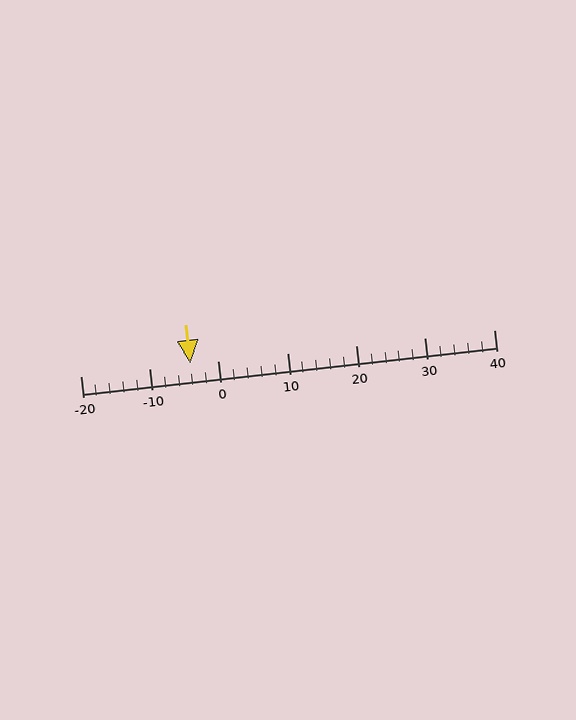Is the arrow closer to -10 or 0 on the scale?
The arrow is closer to 0.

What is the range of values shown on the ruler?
The ruler shows values from -20 to 40.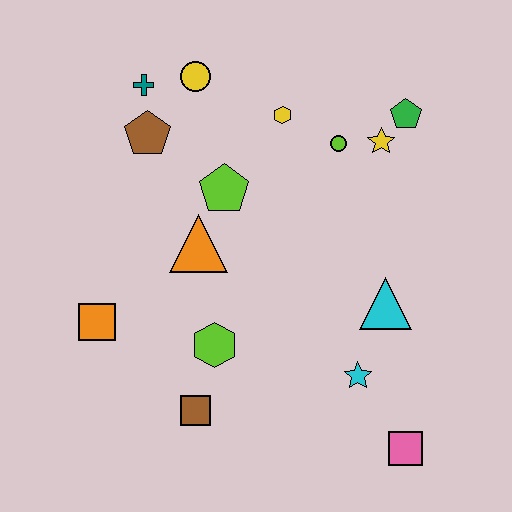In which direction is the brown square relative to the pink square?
The brown square is to the left of the pink square.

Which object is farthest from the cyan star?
The teal cross is farthest from the cyan star.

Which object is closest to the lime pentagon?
The orange triangle is closest to the lime pentagon.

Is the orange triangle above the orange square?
Yes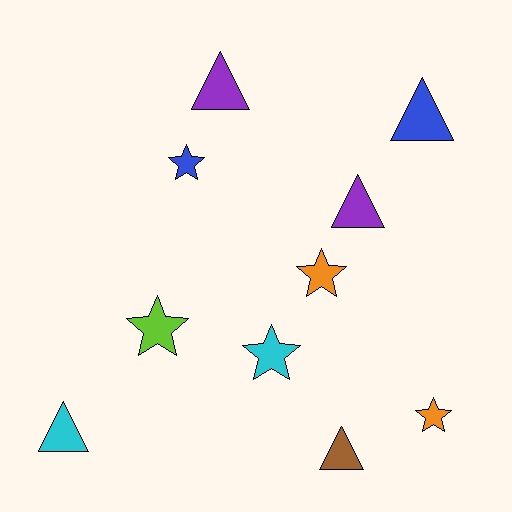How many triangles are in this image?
There are 5 triangles.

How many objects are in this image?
There are 10 objects.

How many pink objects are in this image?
There are no pink objects.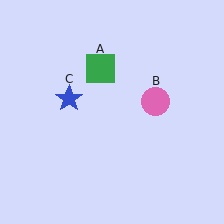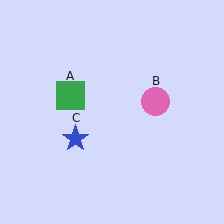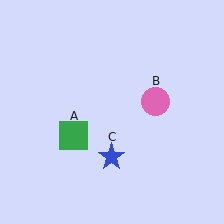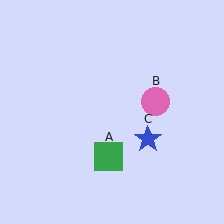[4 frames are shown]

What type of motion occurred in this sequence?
The green square (object A), blue star (object C) rotated counterclockwise around the center of the scene.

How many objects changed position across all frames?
2 objects changed position: green square (object A), blue star (object C).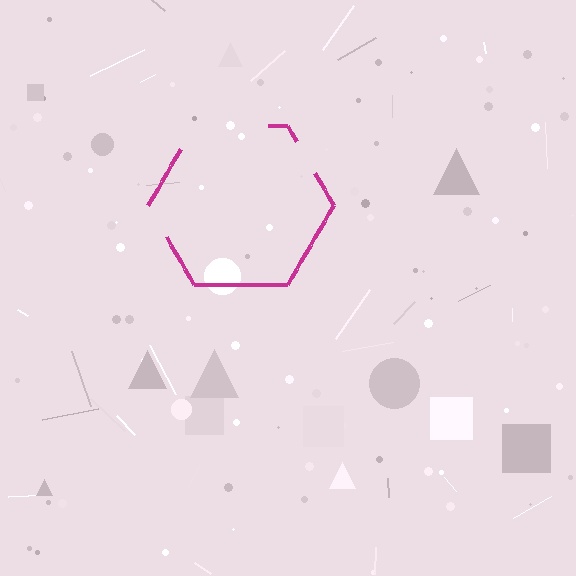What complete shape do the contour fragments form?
The contour fragments form a hexagon.